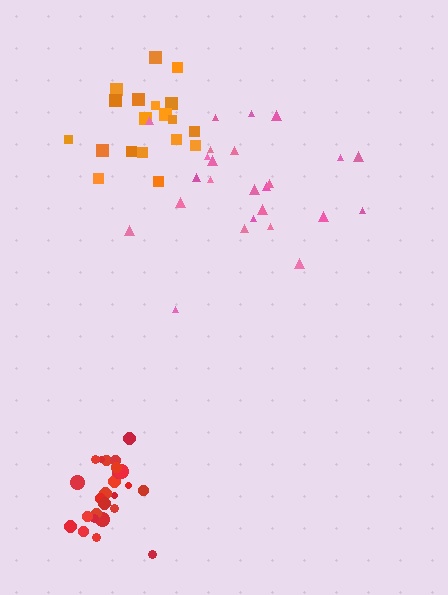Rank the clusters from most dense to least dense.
red, orange, pink.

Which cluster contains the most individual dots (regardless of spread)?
Red (28).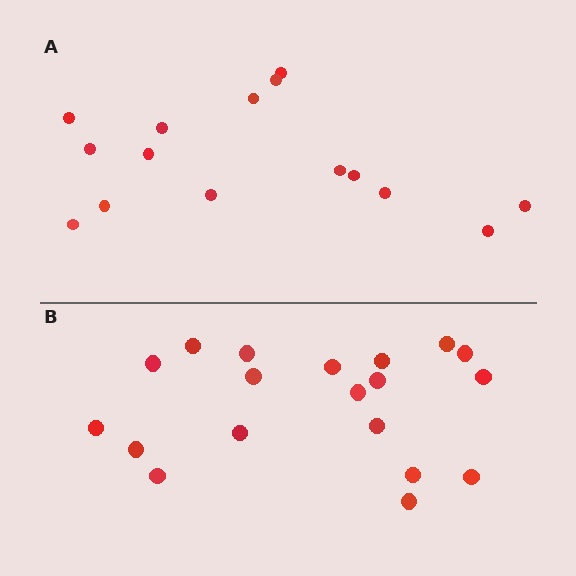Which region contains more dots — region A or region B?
Region B (the bottom region) has more dots.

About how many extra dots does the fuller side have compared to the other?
Region B has about 4 more dots than region A.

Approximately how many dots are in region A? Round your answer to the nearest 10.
About 20 dots. (The exact count is 15, which rounds to 20.)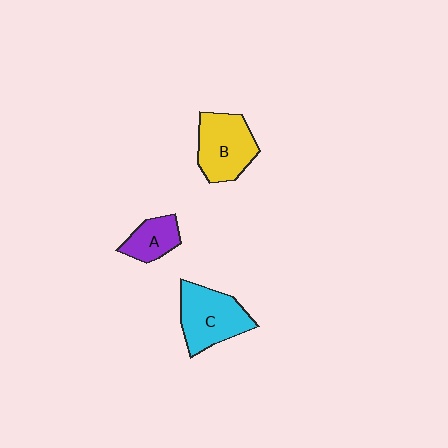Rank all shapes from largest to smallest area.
From largest to smallest: C (cyan), B (yellow), A (purple).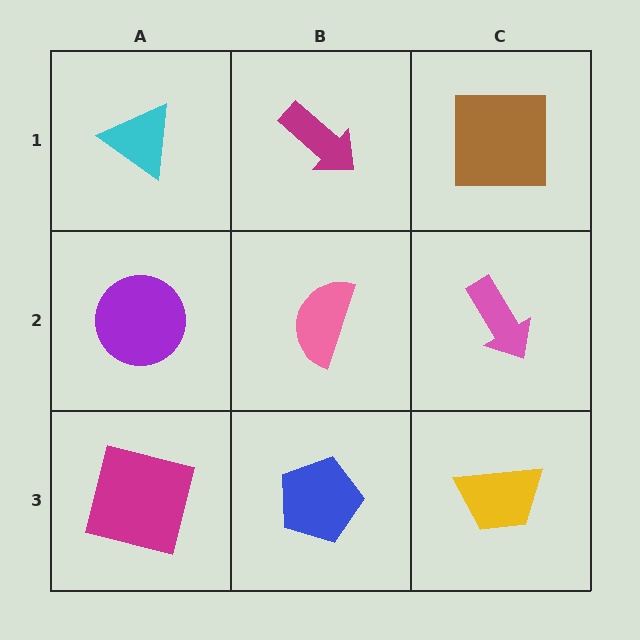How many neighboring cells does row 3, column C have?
2.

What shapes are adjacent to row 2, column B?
A magenta arrow (row 1, column B), a blue pentagon (row 3, column B), a purple circle (row 2, column A), a pink arrow (row 2, column C).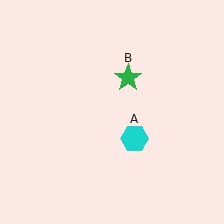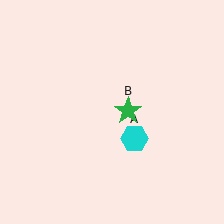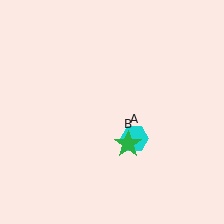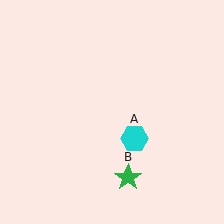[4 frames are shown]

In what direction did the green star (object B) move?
The green star (object B) moved down.